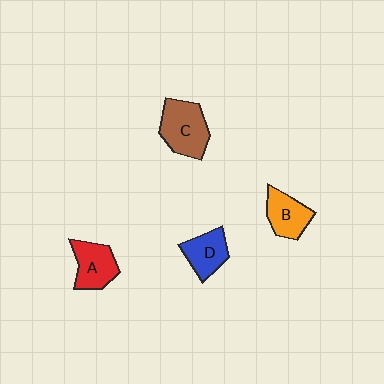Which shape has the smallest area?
Shape D (blue).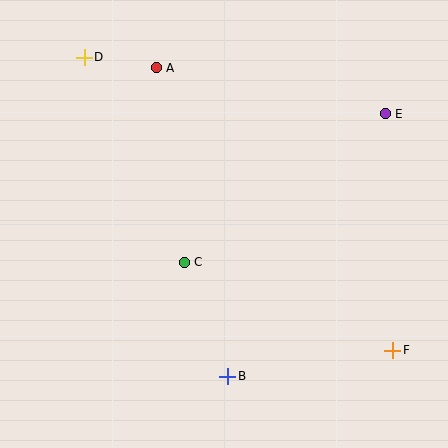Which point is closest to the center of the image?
Point C at (184, 262) is closest to the center.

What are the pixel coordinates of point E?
Point E is at (385, 114).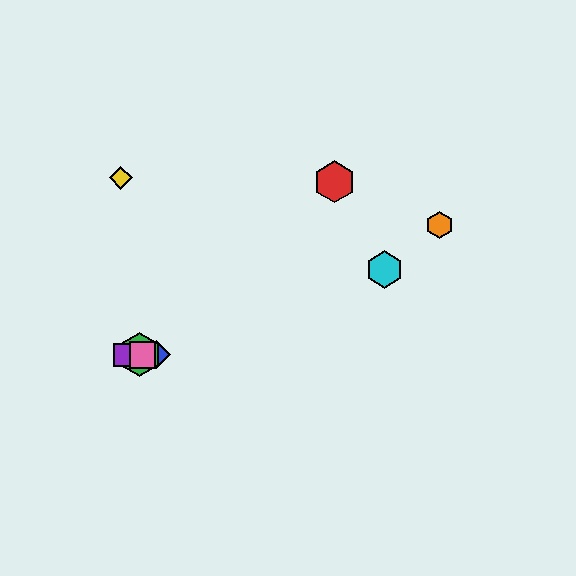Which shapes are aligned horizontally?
The blue diamond, the green hexagon, the purple square, the pink square are aligned horizontally.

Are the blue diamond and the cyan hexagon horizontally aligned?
No, the blue diamond is at y≈355 and the cyan hexagon is at y≈270.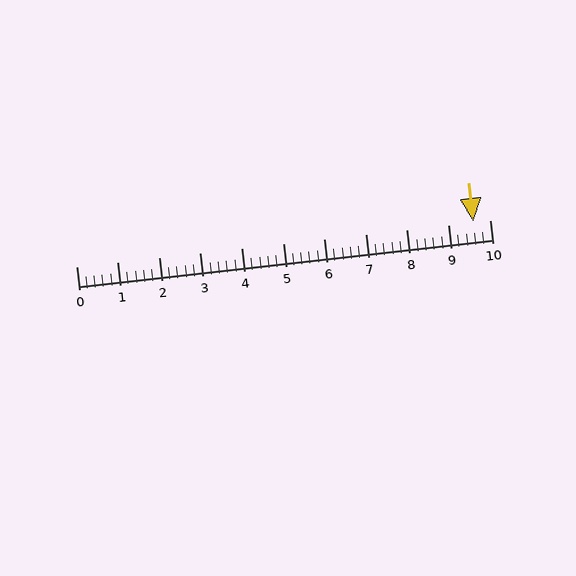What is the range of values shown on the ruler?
The ruler shows values from 0 to 10.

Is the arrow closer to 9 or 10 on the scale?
The arrow is closer to 10.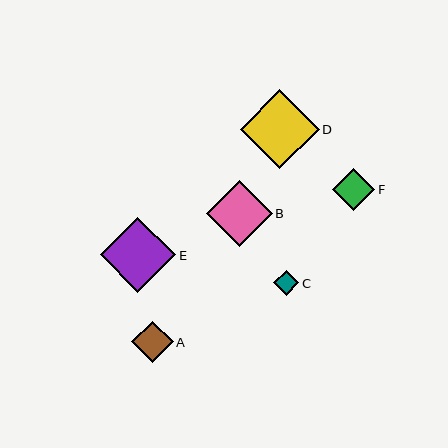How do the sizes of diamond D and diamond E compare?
Diamond D and diamond E are approximately the same size.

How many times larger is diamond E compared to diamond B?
Diamond E is approximately 1.1 times the size of diamond B.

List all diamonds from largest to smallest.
From largest to smallest: D, E, B, F, A, C.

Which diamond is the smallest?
Diamond C is the smallest with a size of approximately 25 pixels.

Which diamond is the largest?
Diamond D is the largest with a size of approximately 79 pixels.